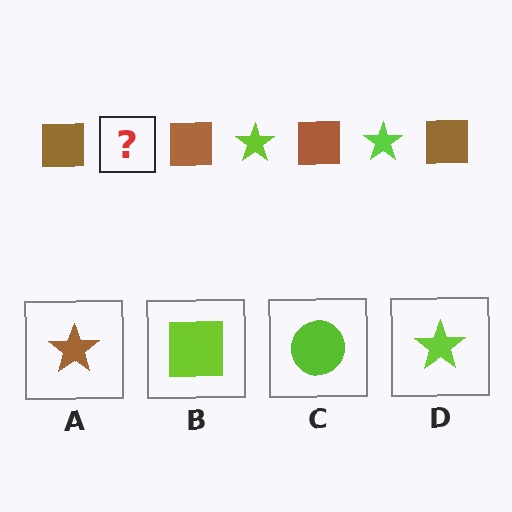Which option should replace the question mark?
Option D.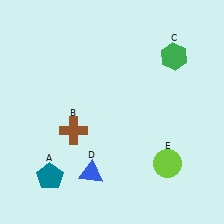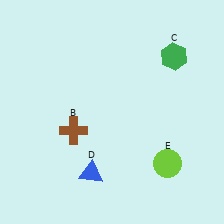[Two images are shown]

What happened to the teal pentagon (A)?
The teal pentagon (A) was removed in Image 2. It was in the bottom-left area of Image 1.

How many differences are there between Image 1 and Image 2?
There is 1 difference between the two images.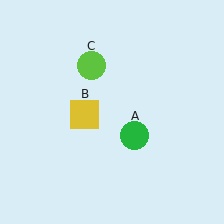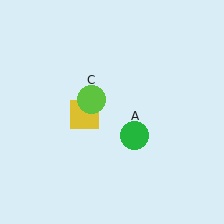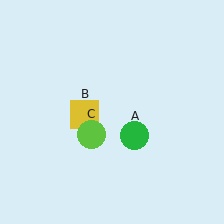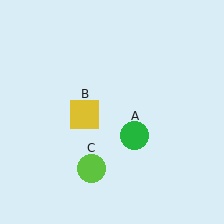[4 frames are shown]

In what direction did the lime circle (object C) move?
The lime circle (object C) moved down.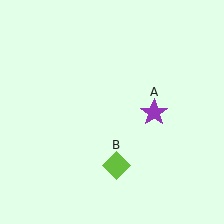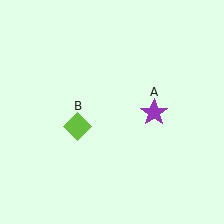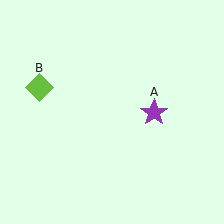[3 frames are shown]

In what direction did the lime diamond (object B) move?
The lime diamond (object B) moved up and to the left.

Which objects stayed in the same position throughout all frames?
Purple star (object A) remained stationary.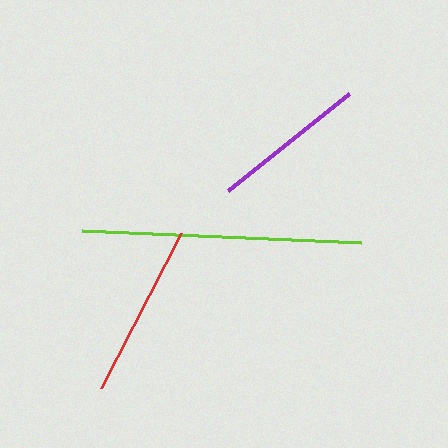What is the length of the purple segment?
The purple segment is approximately 155 pixels long.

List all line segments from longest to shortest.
From longest to shortest: lime, red, purple.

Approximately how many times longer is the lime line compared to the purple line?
The lime line is approximately 1.8 times the length of the purple line.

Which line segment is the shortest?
The purple line is the shortest at approximately 155 pixels.